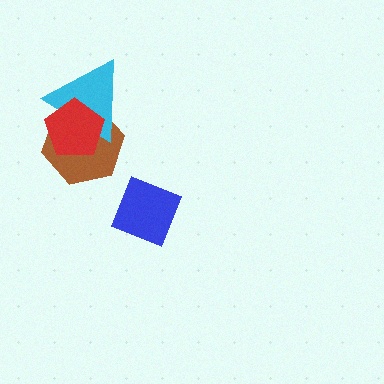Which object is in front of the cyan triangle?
The red pentagon is in front of the cyan triangle.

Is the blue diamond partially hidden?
No, no other shape covers it.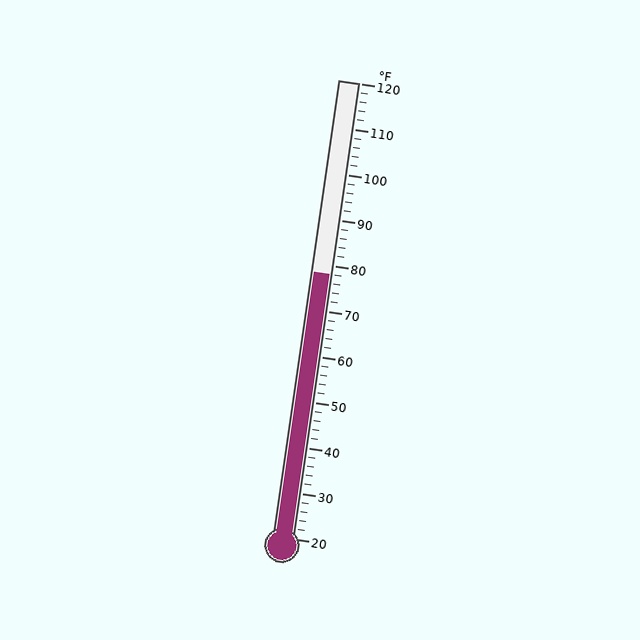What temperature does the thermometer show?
The thermometer shows approximately 78°F.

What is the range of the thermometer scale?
The thermometer scale ranges from 20°F to 120°F.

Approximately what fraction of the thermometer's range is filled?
The thermometer is filled to approximately 60% of its range.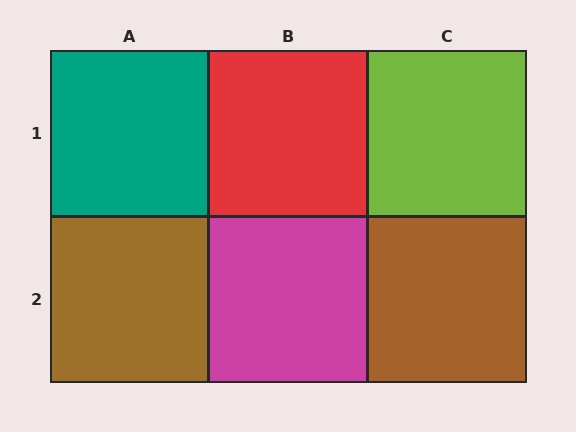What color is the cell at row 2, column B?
Magenta.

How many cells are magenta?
1 cell is magenta.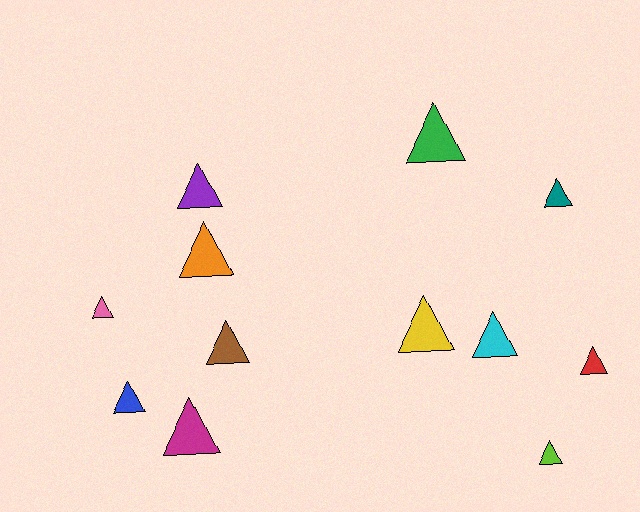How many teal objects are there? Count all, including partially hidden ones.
There is 1 teal object.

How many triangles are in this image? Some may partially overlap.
There are 12 triangles.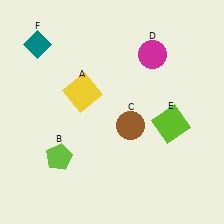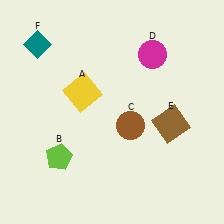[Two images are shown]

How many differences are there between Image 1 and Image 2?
There is 1 difference between the two images.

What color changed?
The square (E) changed from lime in Image 1 to brown in Image 2.